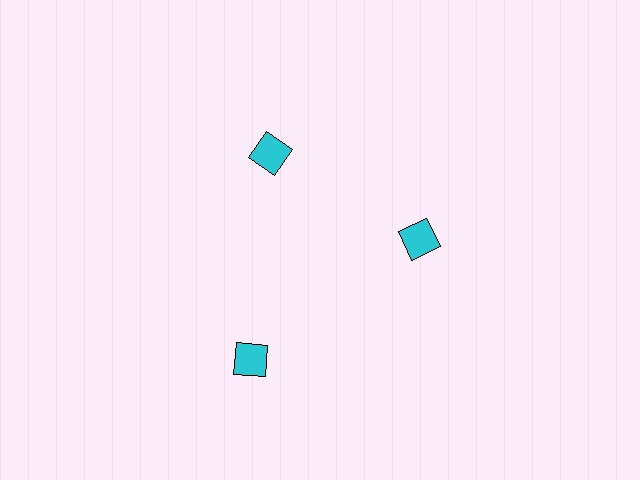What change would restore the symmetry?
The symmetry would be restored by moving it inward, back onto the ring so that all 3 diamonds sit at equal angles and equal distance from the center.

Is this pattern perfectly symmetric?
No. The 3 cyan diamonds are arranged in a ring, but one element near the 7 o'clock position is pushed outward from the center, breaking the 3-fold rotational symmetry.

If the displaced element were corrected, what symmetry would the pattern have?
It would have 3-fold rotational symmetry — the pattern would map onto itself every 120 degrees.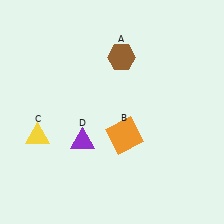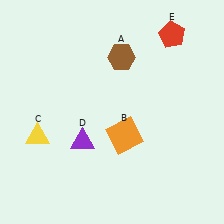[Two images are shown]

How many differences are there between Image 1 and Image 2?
There is 1 difference between the two images.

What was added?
A red pentagon (E) was added in Image 2.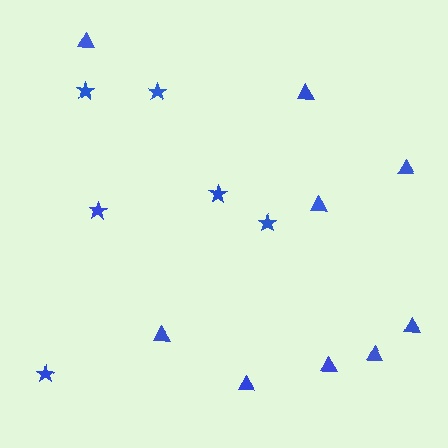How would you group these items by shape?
There are 2 groups: one group of stars (6) and one group of triangles (9).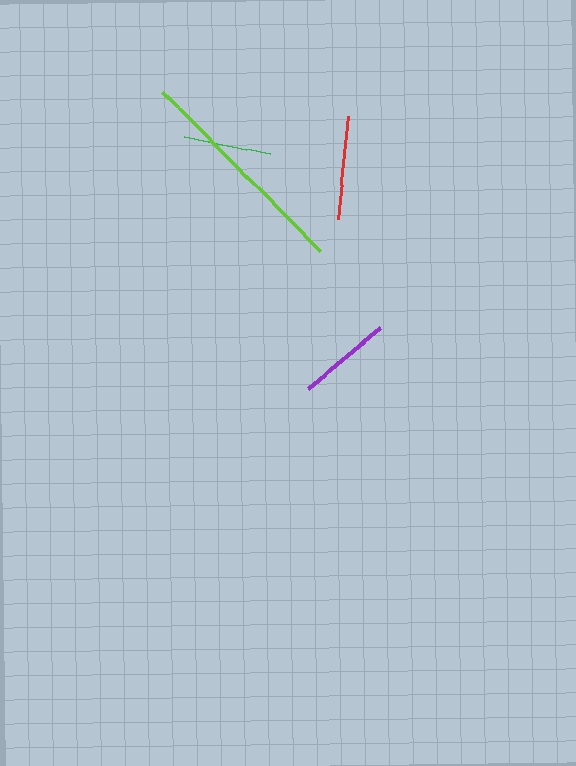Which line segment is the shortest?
The green line is the shortest at approximately 87 pixels.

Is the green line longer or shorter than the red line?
The red line is longer than the green line.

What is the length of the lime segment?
The lime segment is approximately 225 pixels long.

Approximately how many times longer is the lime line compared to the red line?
The lime line is approximately 2.2 times the length of the red line.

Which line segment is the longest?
The lime line is the longest at approximately 225 pixels.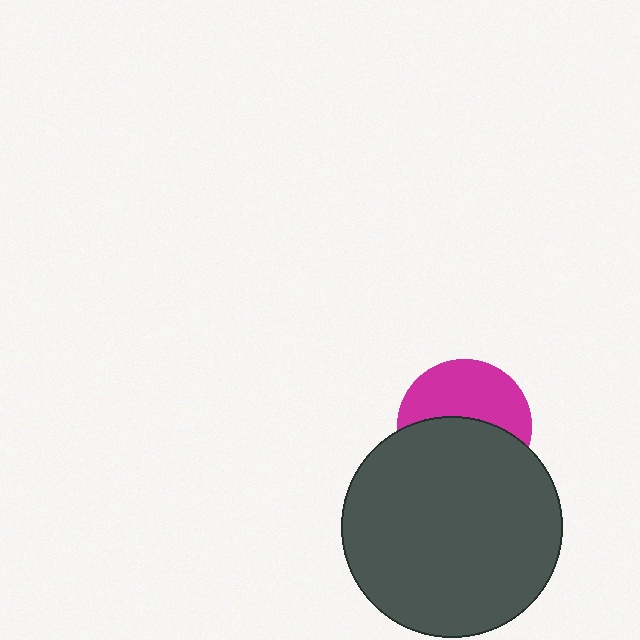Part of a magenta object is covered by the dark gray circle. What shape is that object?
It is a circle.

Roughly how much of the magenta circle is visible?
About half of it is visible (roughly 48%).